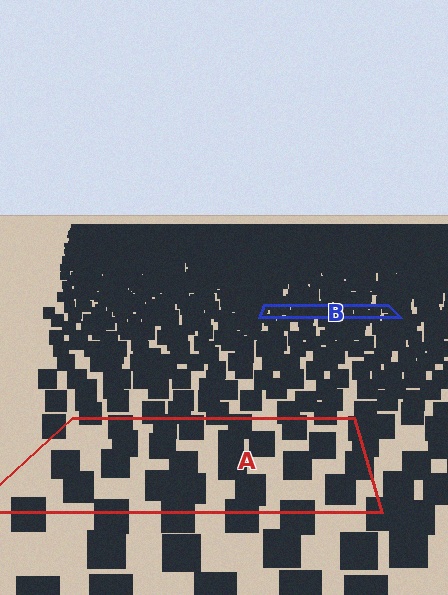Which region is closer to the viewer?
Region A is closer. The texture elements there are larger and more spread out.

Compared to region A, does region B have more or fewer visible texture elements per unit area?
Region B has more texture elements per unit area — they are packed more densely because it is farther away.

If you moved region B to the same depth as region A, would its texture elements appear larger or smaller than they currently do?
They would appear larger. At a closer depth, the same texture elements are projected at a bigger on-screen size.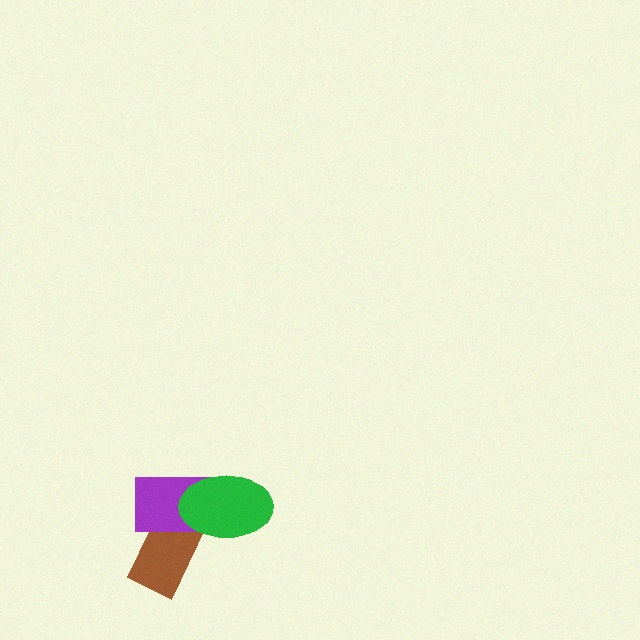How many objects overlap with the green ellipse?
2 objects overlap with the green ellipse.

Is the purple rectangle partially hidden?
Yes, it is partially covered by another shape.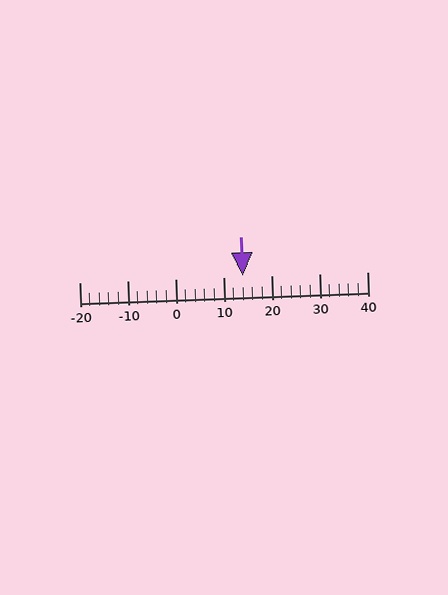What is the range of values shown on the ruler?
The ruler shows values from -20 to 40.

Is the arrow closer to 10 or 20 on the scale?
The arrow is closer to 10.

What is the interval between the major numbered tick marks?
The major tick marks are spaced 10 units apart.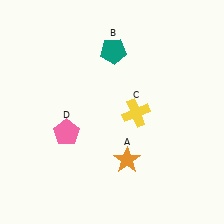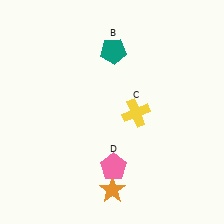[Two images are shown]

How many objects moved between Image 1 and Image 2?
2 objects moved between the two images.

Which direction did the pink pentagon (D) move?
The pink pentagon (D) moved right.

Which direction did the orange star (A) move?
The orange star (A) moved down.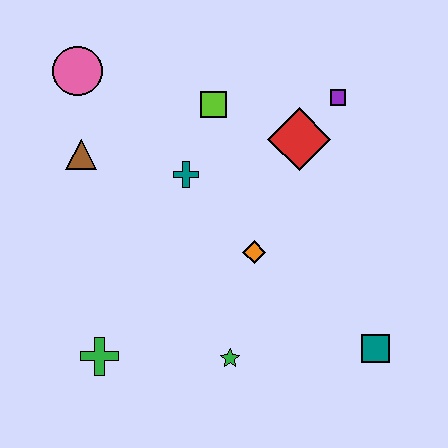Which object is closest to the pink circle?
The brown triangle is closest to the pink circle.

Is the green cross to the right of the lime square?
No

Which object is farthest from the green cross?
The purple square is farthest from the green cross.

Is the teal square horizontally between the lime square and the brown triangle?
No